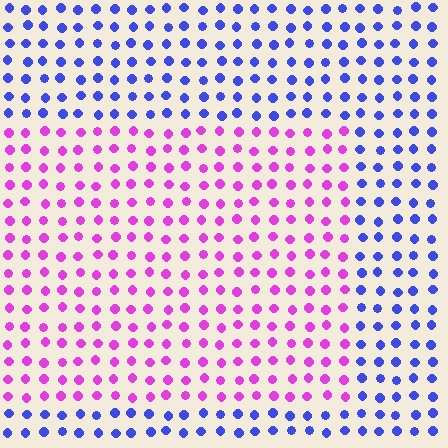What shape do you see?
I see a rectangle.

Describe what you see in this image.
The image is filled with small blue elements in a uniform arrangement. A rectangle-shaped region is visible where the elements are tinted to a slightly different hue, forming a subtle color boundary.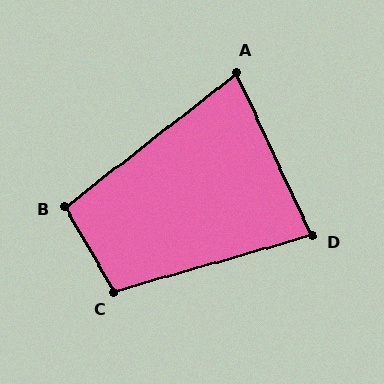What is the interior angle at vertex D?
Approximately 81 degrees (acute).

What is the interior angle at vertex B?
Approximately 99 degrees (obtuse).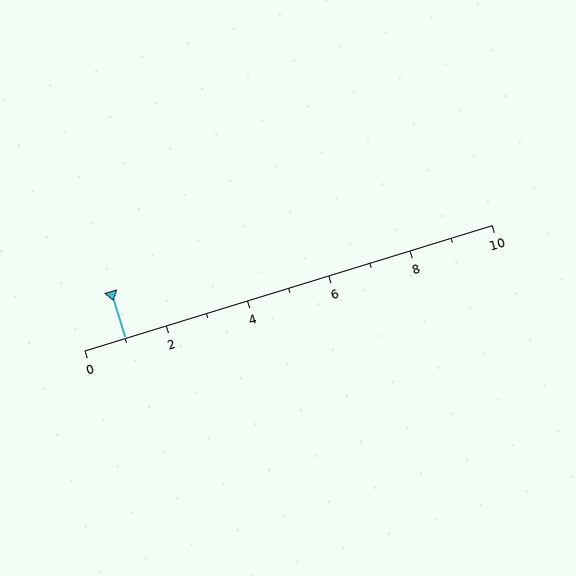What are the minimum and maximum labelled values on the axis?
The axis runs from 0 to 10.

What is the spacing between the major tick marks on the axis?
The major ticks are spaced 2 apart.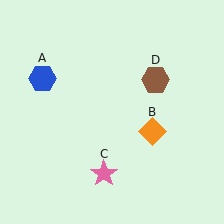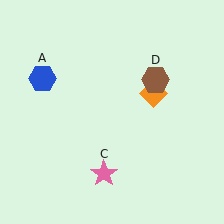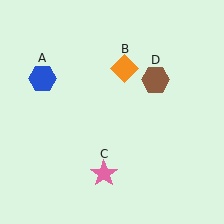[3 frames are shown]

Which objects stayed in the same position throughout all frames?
Blue hexagon (object A) and pink star (object C) and brown hexagon (object D) remained stationary.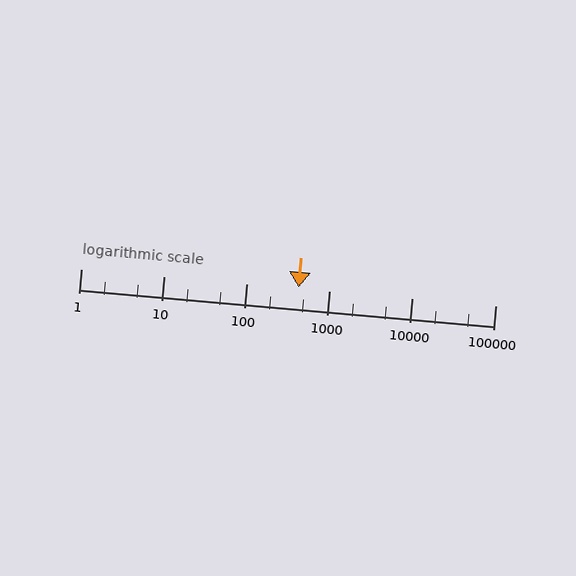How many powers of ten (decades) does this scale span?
The scale spans 5 decades, from 1 to 100000.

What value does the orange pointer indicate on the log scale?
The pointer indicates approximately 420.